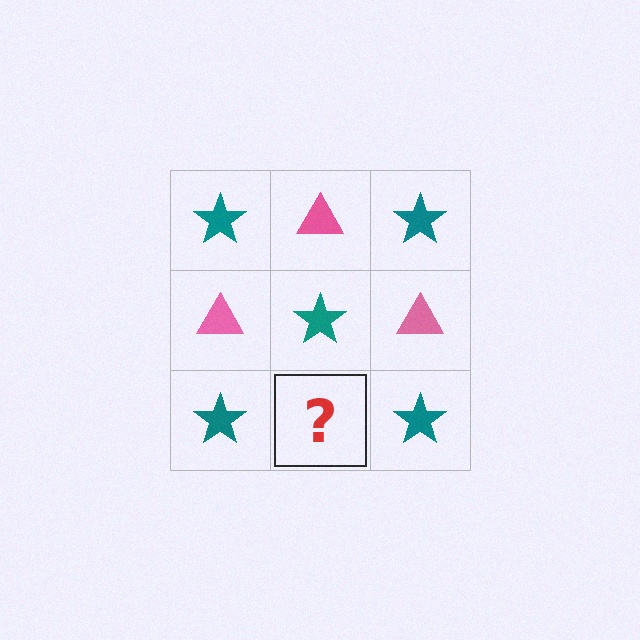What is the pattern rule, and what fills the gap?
The rule is that it alternates teal star and pink triangle in a checkerboard pattern. The gap should be filled with a pink triangle.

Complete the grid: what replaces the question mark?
The question mark should be replaced with a pink triangle.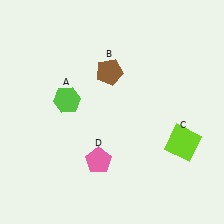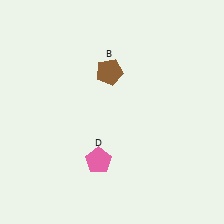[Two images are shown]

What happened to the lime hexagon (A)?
The lime hexagon (A) was removed in Image 2. It was in the top-left area of Image 1.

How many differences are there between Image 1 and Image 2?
There are 2 differences between the two images.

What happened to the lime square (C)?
The lime square (C) was removed in Image 2. It was in the bottom-right area of Image 1.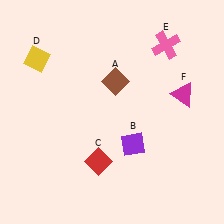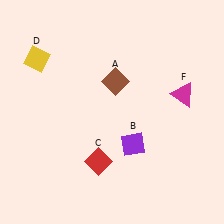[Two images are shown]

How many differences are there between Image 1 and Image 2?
There is 1 difference between the two images.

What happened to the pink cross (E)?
The pink cross (E) was removed in Image 2. It was in the top-right area of Image 1.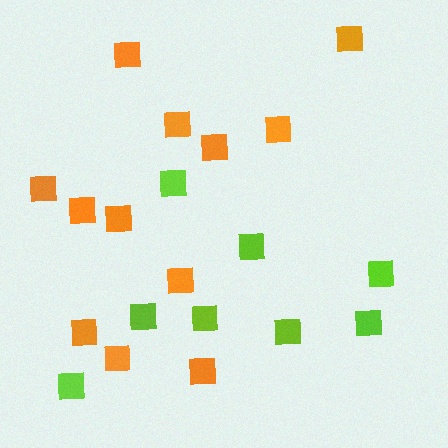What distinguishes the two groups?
There are 2 groups: one group of orange squares (12) and one group of lime squares (8).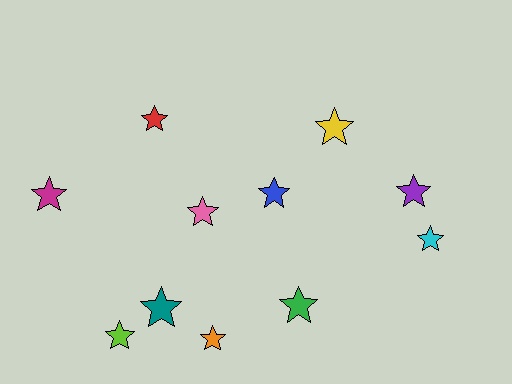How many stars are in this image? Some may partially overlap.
There are 11 stars.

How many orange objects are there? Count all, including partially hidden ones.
There is 1 orange object.